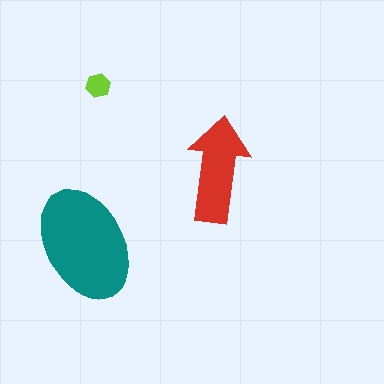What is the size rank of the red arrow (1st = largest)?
2nd.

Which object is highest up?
The lime hexagon is topmost.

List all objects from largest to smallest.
The teal ellipse, the red arrow, the lime hexagon.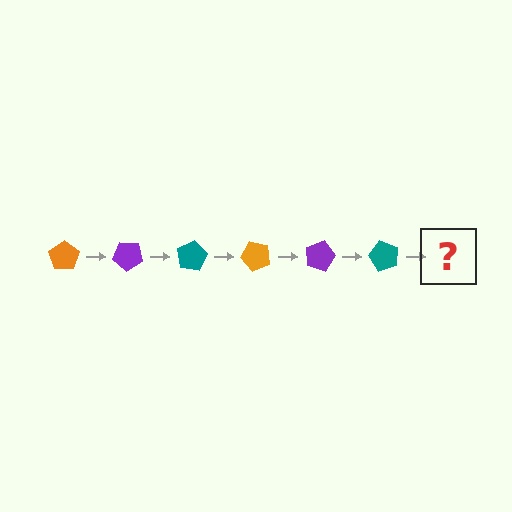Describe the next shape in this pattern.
It should be an orange pentagon, rotated 240 degrees from the start.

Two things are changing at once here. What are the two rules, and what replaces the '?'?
The two rules are that it rotates 40 degrees each step and the color cycles through orange, purple, and teal. The '?' should be an orange pentagon, rotated 240 degrees from the start.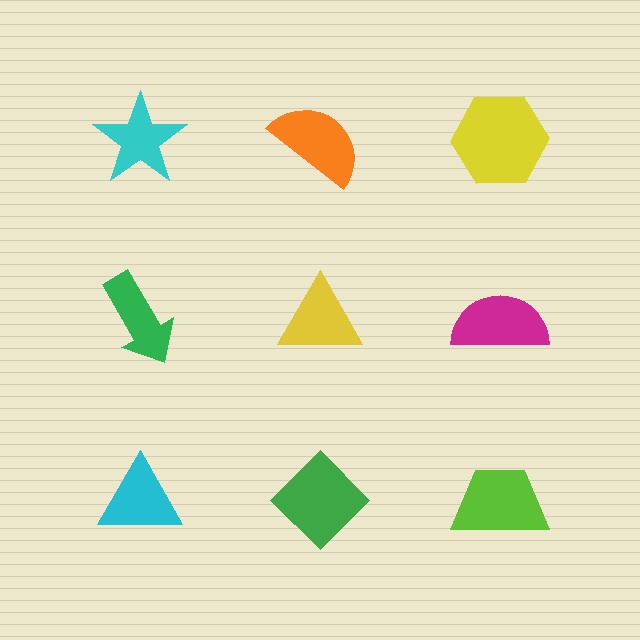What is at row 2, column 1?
A green arrow.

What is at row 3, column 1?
A cyan triangle.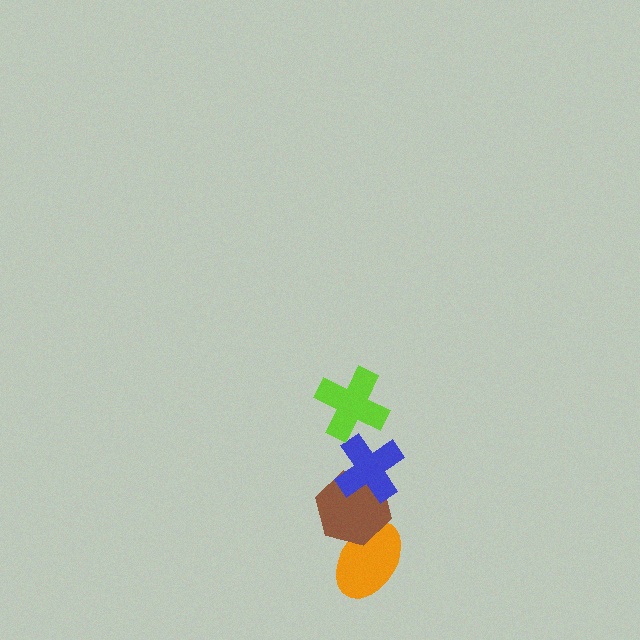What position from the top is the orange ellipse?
The orange ellipse is 4th from the top.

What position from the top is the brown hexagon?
The brown hexagon is 3rd from the top.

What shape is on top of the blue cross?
The lime cross is on top of the blue cross.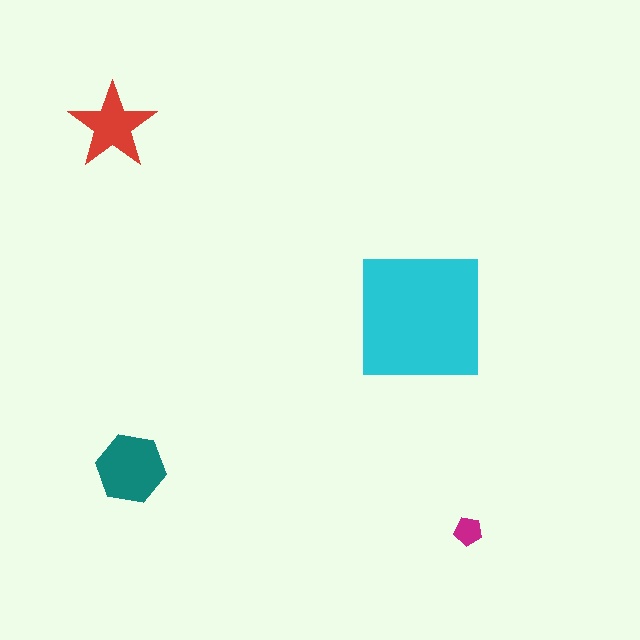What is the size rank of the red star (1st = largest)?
3rd.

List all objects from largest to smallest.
The cyan square, the teal hexagon, the red star, the magenta pentagon.